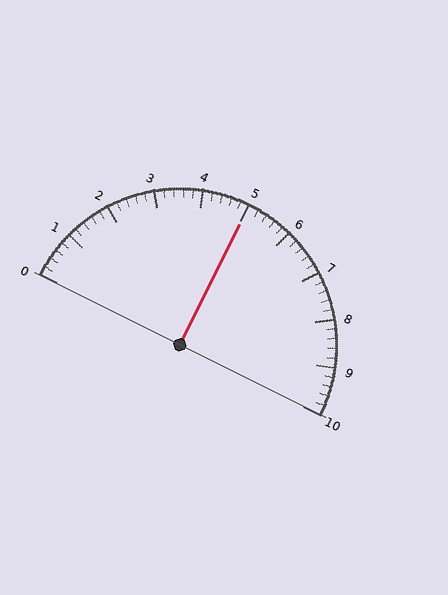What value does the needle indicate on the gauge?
The needle indicates approximately 5.0.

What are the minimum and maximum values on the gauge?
The gauge ranges from 0 to 10.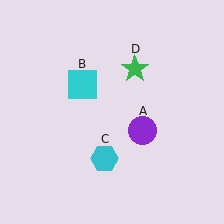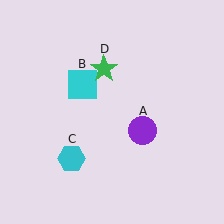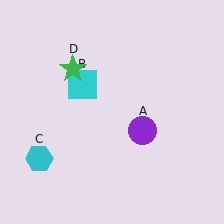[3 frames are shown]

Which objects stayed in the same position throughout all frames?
Purple circle (object A) and cyan square (object B) remained stationary.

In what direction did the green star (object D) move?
The green star (object D) moved left.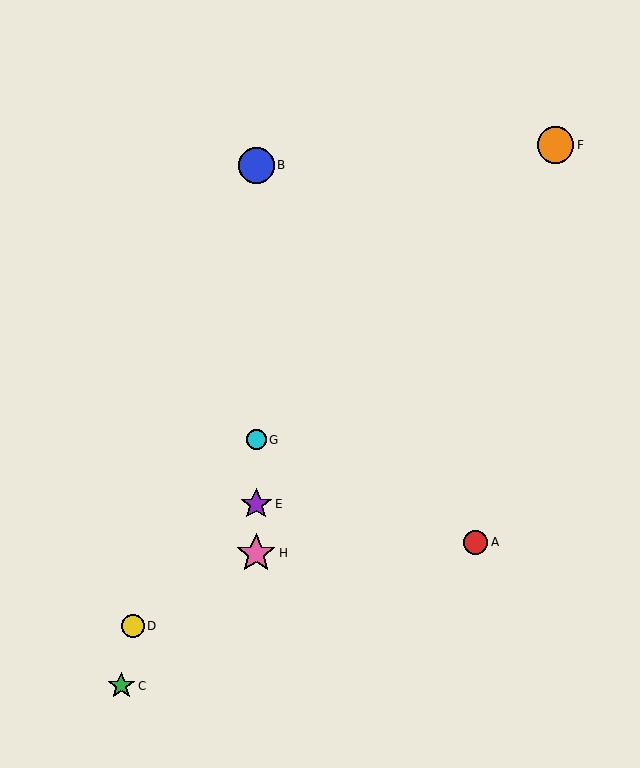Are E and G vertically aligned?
Yes, both are at x≈256.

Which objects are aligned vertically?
Objects B, E, G, H are aligned vertically.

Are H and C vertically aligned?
No, H is at x≈256 and C is at x≈121.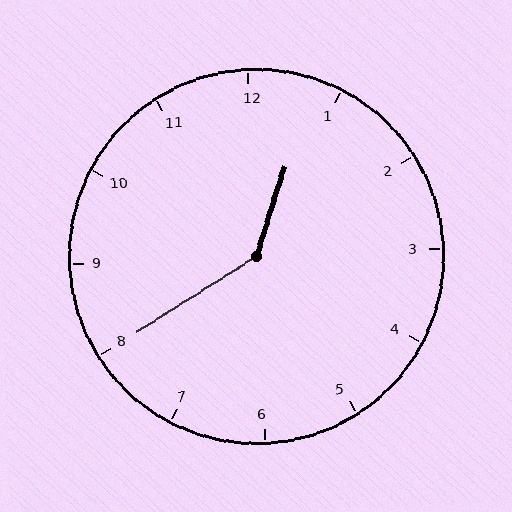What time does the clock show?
12:40.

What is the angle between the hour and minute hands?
Approximately 140 degrees.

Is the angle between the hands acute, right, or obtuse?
It is obtuse.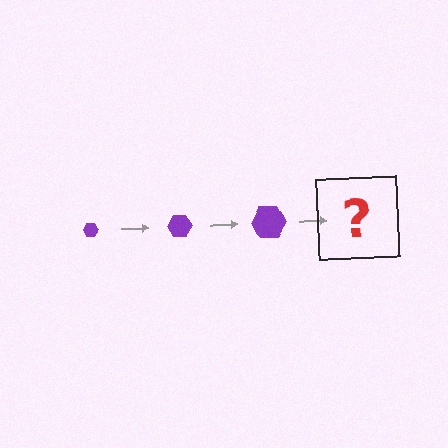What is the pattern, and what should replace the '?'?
The pattern is that the hexagon gets progressively larger each step. The '?' should be a purple hexagon, larger than the previous one.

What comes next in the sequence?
The next element should be a purple hexagon, larger than the previous one.